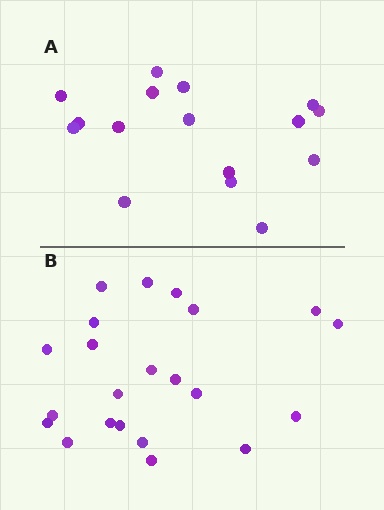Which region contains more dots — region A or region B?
Region B (the bottom region) has more dots.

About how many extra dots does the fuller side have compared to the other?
Region B has about 6 more dots than region A.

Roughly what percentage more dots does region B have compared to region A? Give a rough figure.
About 40% more.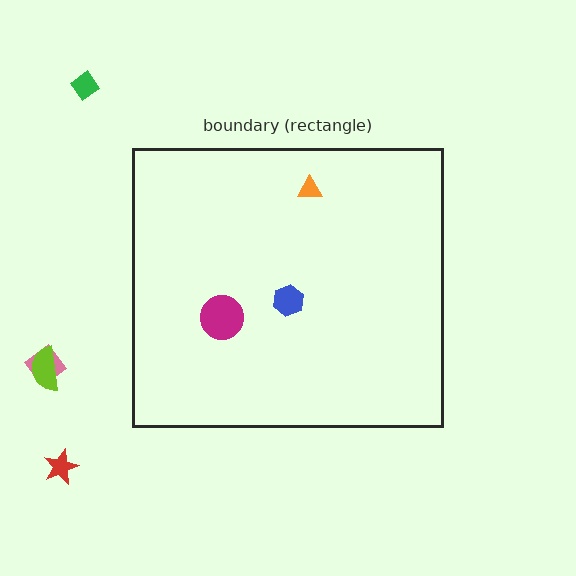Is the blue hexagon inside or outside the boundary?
Inside.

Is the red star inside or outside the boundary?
Outside.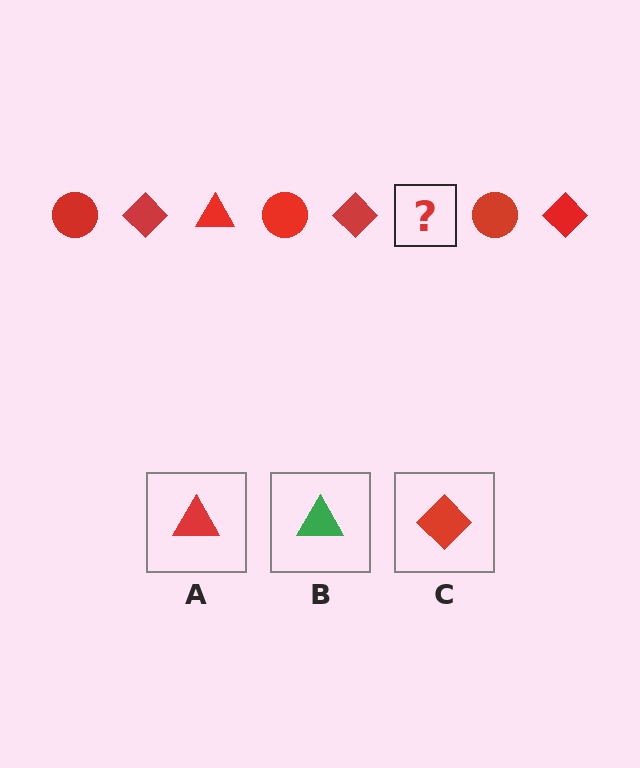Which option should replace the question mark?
Option A.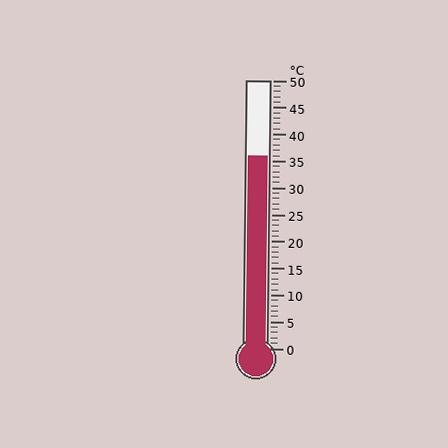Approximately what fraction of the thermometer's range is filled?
The thermometer is filled to approximately 70% of its range.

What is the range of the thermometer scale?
The thermometer scale ranges from 0°C to 50°C.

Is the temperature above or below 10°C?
The temperature is above 10°C.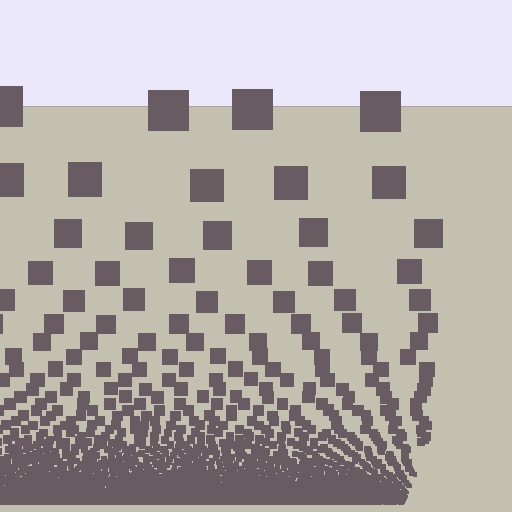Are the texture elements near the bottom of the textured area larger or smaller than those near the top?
Smaller. The gradient is inverted — elements near the bottom are smaller and denser.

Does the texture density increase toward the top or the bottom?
Density increases toward the bottom.